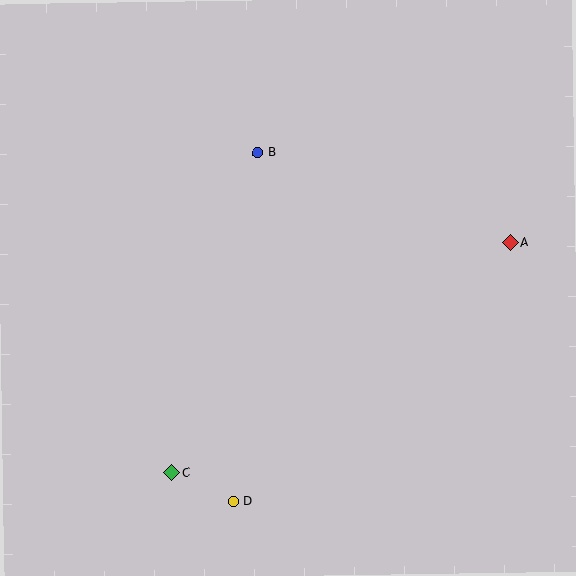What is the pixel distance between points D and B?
The distance between D and B is 349 pixels.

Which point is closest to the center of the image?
Point B at (258, 153) is closest to the center.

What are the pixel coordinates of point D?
Point D is at (234, 501).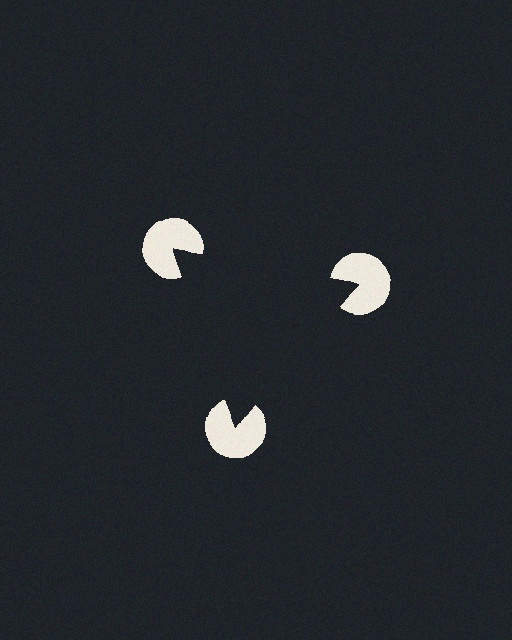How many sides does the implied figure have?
3 sides.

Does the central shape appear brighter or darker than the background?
It typically appears slightly darker than the background, even though no actual brightness change is drawn.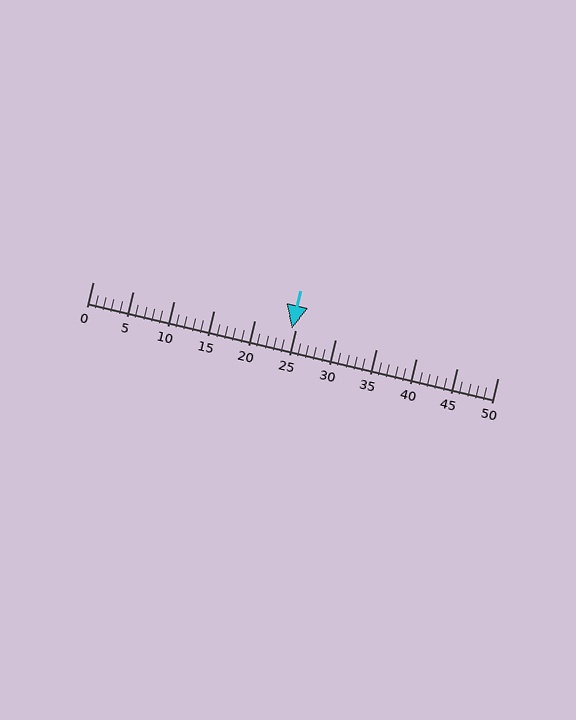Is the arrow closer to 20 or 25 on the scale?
The arrow is closer to 25.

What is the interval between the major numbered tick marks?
The major tick marks are spaced 5 units apart.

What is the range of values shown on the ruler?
The ruler shows values from 0 to 50.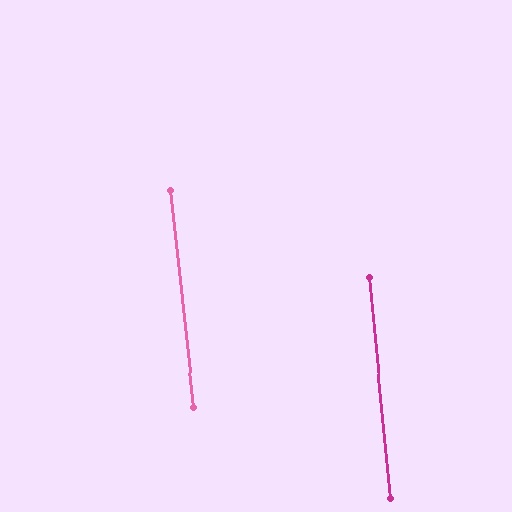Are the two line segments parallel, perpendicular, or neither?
Parallel — their directions differ by only 0.4°.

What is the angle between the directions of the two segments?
Approximately 0 degrees.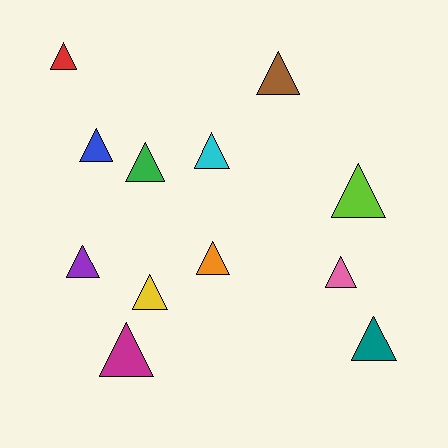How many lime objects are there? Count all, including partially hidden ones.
There is 1 lime object.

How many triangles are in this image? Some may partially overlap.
There are 12 triangles.